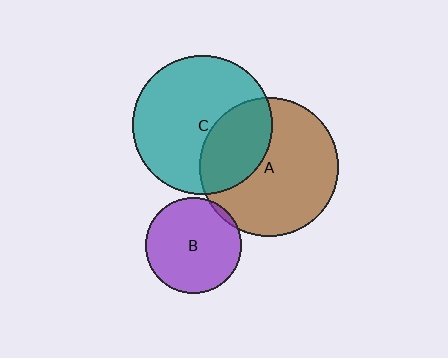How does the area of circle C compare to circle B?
Approximately 2.1 times.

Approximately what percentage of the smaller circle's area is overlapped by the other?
Approximately 5%.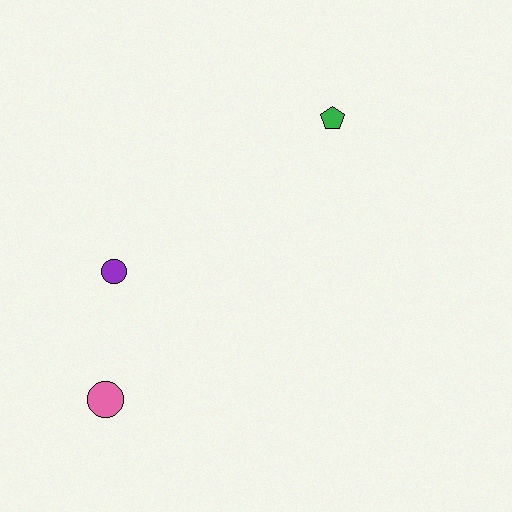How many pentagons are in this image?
There is 1 pentagon.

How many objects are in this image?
There are 3 objects.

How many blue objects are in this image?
There are no blue objects.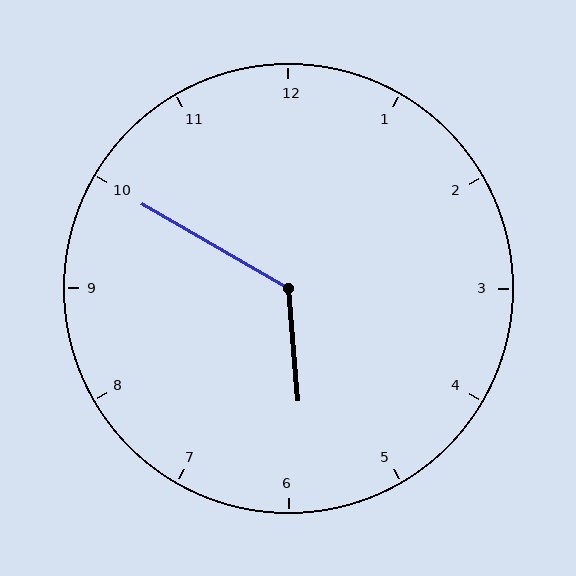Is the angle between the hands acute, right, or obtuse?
It is obtuse.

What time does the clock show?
5:50.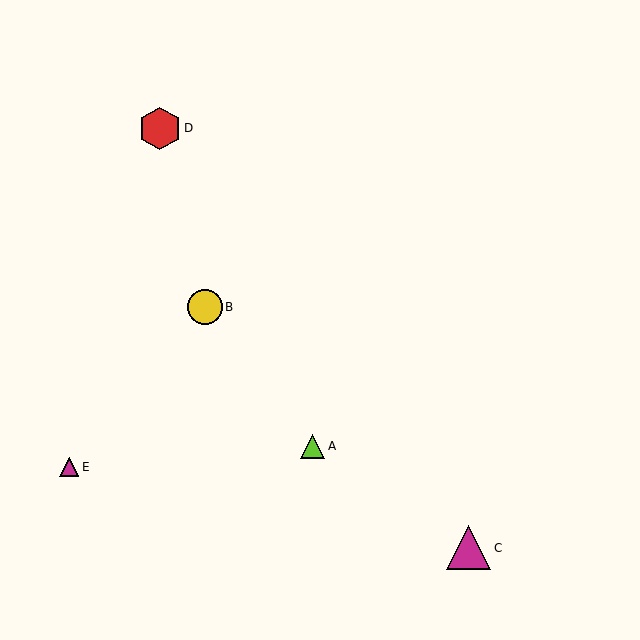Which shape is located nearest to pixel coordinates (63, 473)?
The magenta triangle (labeled E) at (69, 467) is nearest to that location.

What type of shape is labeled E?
Shape E is a magenta triangle.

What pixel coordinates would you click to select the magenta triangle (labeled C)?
Click at (468, 548) to select the magenta triangle C.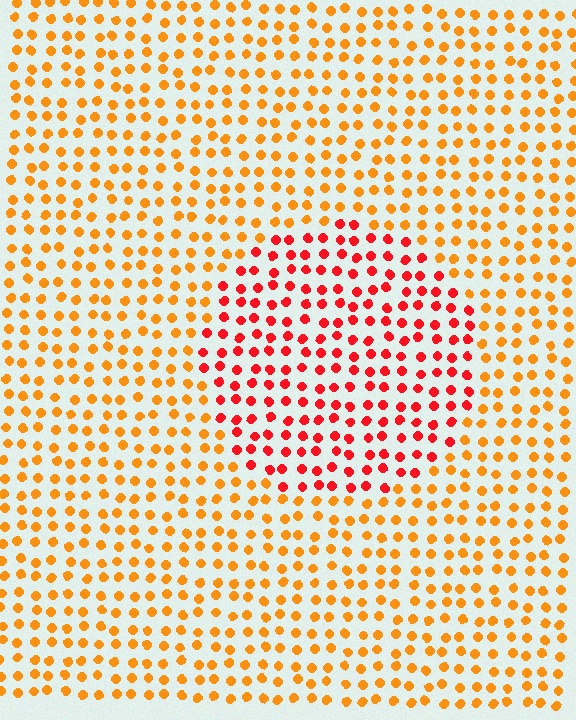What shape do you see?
I see a circle.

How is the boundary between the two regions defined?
The boundary is defined purely by a slight shift in hue (about 37 degrees). Spacing, size, and orientation are identical on both sides.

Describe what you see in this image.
The image is filled with small orange elements in a uniform arrangement. A circle-shaped region is visible where the elements are tinted to a slightly different hue, forming a subtle color boundary.